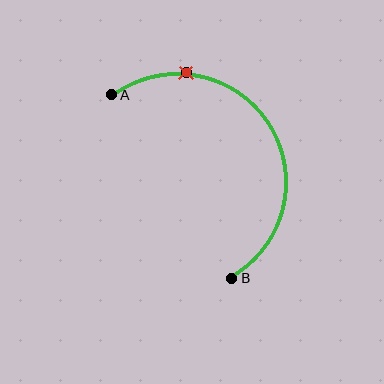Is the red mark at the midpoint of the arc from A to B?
No. The red mark lies on the arc but is closer to endpoint A. The arc midpoint would be at the point on the curve equidistant along the arc from both A and B.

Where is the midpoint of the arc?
The arc midpoint is the point on the curve farthest from the straight line joining A and B. It sits to the right of that line.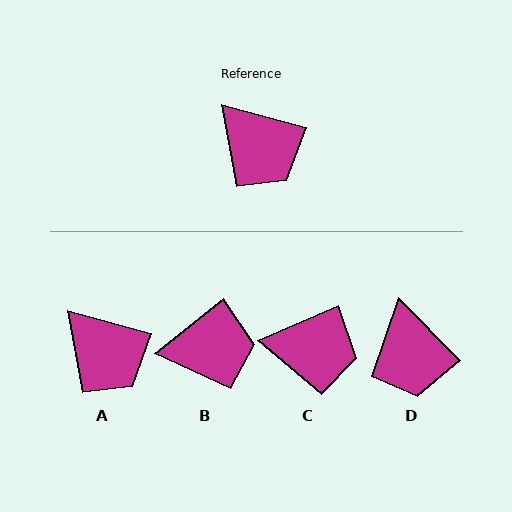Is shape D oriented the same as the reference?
No, it is off by about 30 degrees.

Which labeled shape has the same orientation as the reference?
A.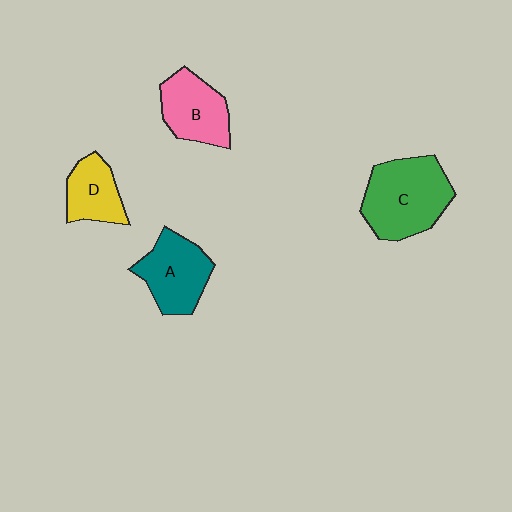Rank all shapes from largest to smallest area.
From largest to smallest: C (green), A (teal), B (pink), D (yellow).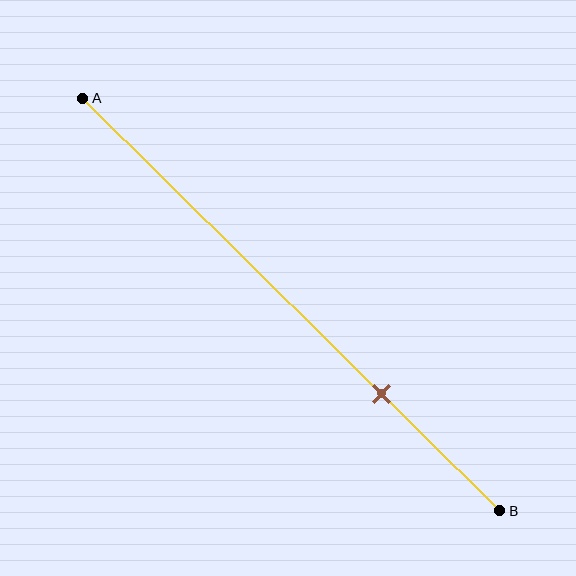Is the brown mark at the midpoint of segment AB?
No, the mark is at about 70% from A, not at the 50% midpoint.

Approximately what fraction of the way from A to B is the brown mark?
The brown mark is approximately 70% of the way from A to B.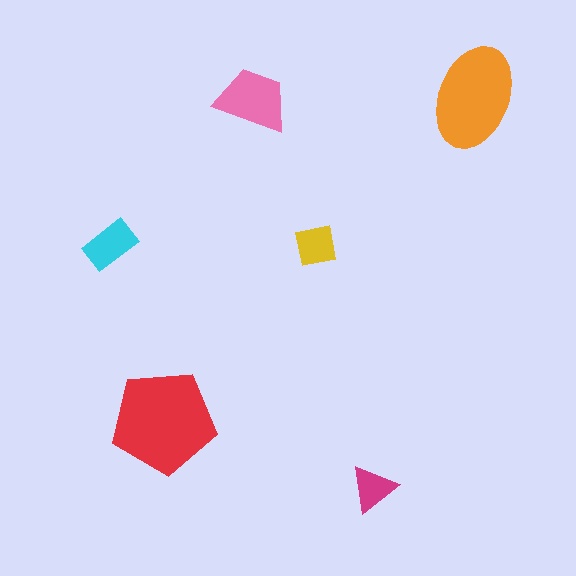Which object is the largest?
The red pentagon.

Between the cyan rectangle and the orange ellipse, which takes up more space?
The orange ellipse.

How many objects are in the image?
There are 6 objects in the image.